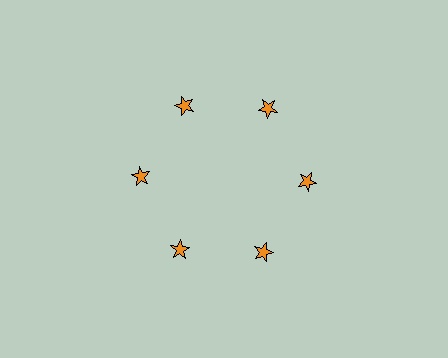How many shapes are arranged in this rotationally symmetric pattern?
There are 6 shapes, arranged in 6 groups of 1.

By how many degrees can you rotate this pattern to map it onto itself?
The pattern maps onto itself every 60 degrees of rotation.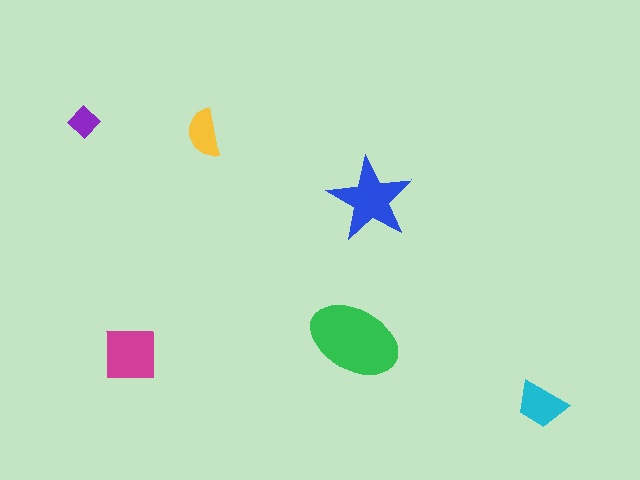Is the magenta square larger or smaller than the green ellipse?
Smaller.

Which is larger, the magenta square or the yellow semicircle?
The magenta square.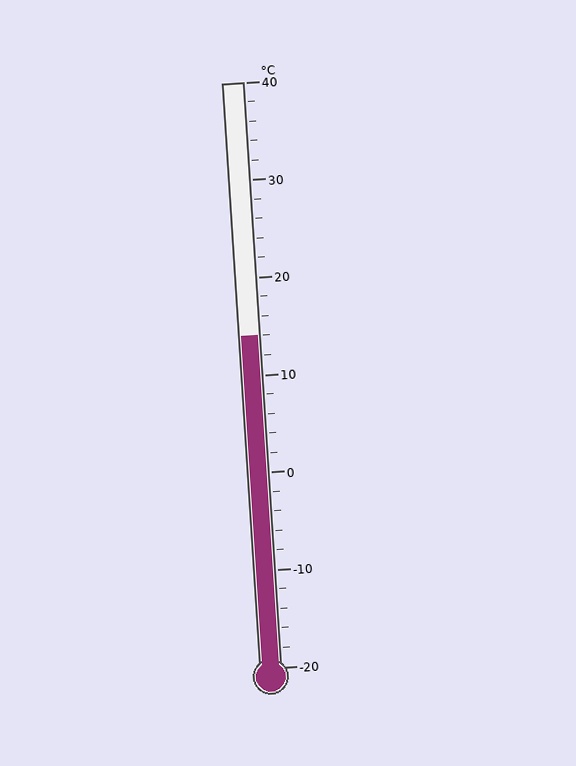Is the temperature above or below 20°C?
The temperature is below 20°C.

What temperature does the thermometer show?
The thermometer shows approximately 14°C.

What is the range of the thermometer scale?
The thermometer scale ranges from -20°C to 40°C.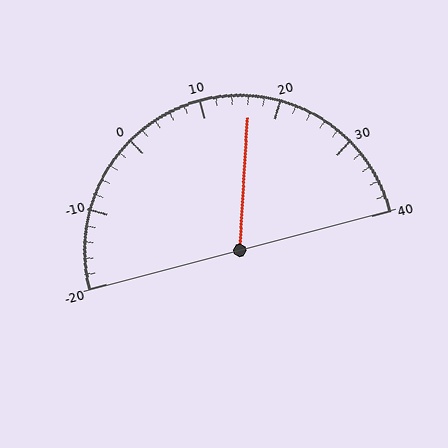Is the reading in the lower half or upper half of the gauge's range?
The reading is in the upper half of the range (-20 to 40).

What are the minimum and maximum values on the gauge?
The gauge ranges from -20 to 40.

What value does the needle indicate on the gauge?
The needle indicates approximately 16.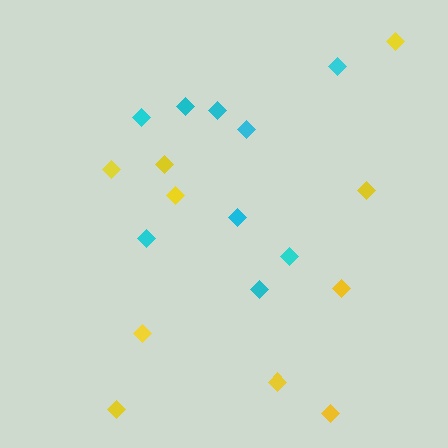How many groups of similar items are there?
There are 2 groups: one group of yellow diamonds (10) and one group of cyan diamonds (9).